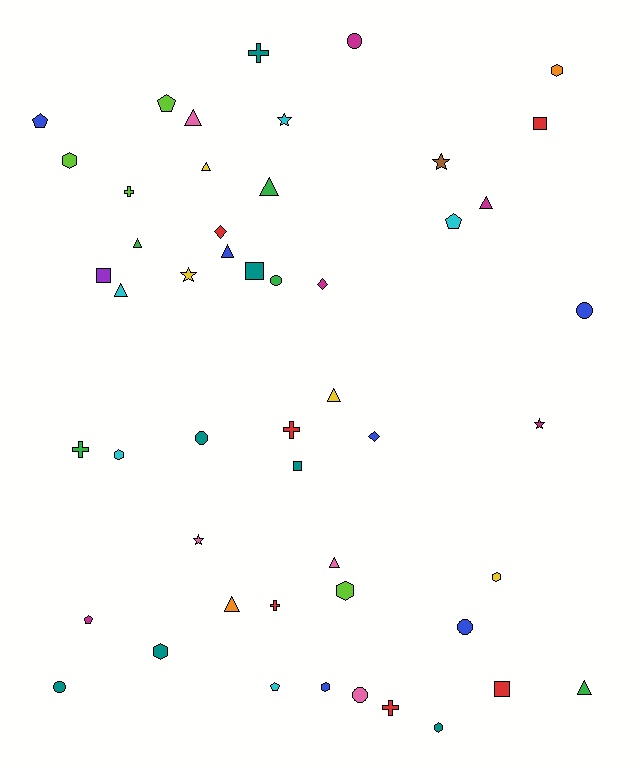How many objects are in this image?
There are 50 objects.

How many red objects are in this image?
There are 6 red objects.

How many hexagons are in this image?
There are 8 hexagons.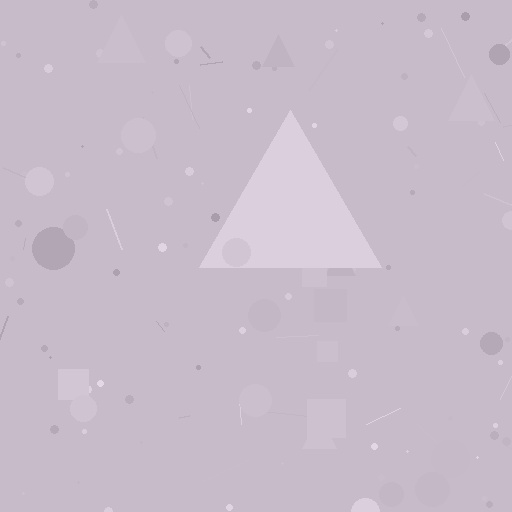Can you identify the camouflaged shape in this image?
The camouflaged shape is a triangle.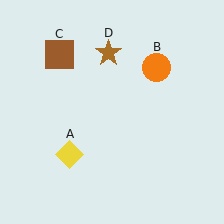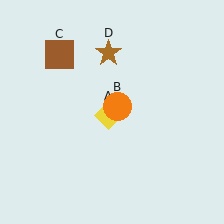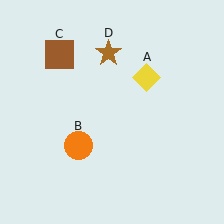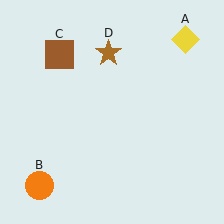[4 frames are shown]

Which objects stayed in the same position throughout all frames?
Brown square (object C) and brown star (object D) remained stationary.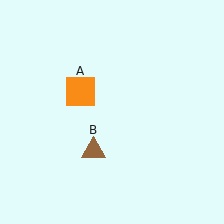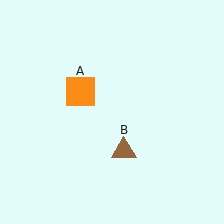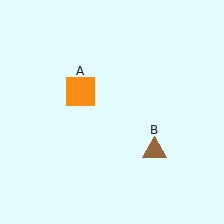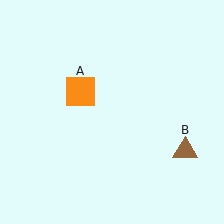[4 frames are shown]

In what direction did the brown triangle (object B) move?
The brown triangle (object B) moved right.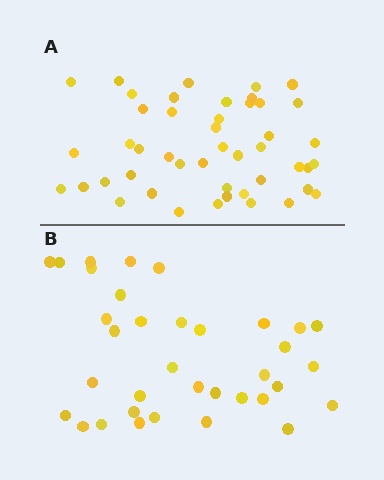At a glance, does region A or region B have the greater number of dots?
Region A (the top region) has more dots.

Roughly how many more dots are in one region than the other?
Region A has roughly 12 or so more dots than region B.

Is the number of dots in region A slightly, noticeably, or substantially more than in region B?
Region A has noticeably more, but not dramatically so. The ratio is roughly 1.3 to 1.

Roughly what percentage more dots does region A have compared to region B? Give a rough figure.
About 30% more.